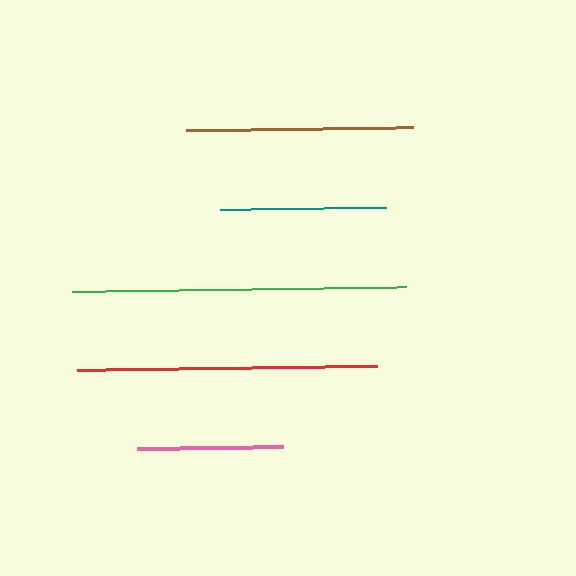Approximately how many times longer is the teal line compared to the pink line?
The teal line is approximately 1.1 times the length of the pink line.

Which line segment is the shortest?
The pink line is the shortest at approximately 146 pixels.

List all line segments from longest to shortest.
From longest to shortest: green, red, brown, teal, pink.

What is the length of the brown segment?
The brown segment is approximately 227 pixels long.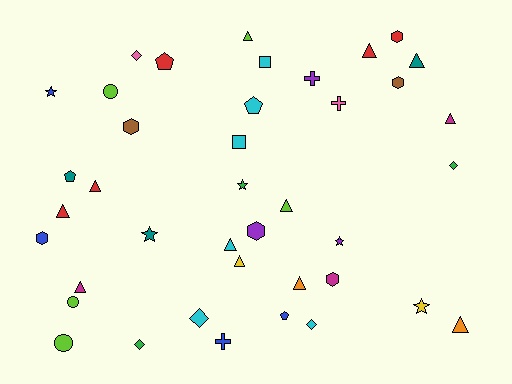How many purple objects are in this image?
There are 3 purple objects.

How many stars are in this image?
There are 5 stars.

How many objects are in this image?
There are 40 objects.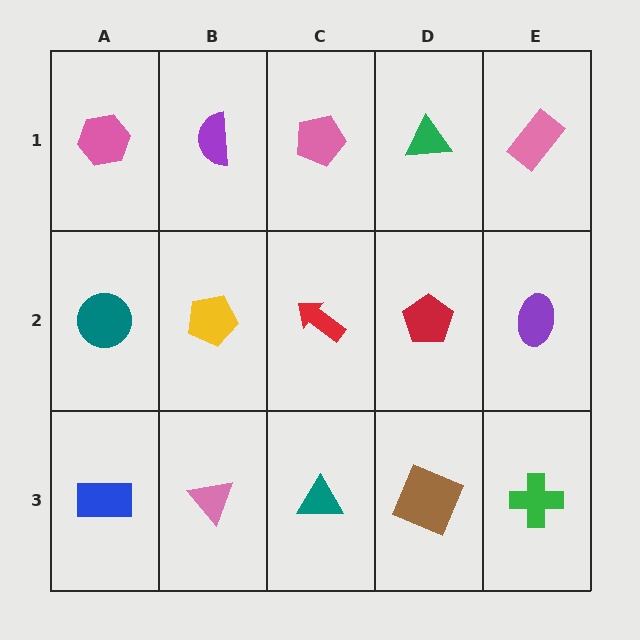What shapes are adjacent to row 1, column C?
A red arrow (row 2, column C), a purple semicircle (row 1, column B), a green triangle (row 1, column D).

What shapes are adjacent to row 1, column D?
A red pentagon (row 2, column D), a pink pentagon (row 1, column C), a pink rectangle (row 1, column E).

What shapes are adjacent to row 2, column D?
A green triangle (row 1, column D), a brown square (row 3, column D), a red arrow (row 2, column C), a purple ellipse (row 2, column E).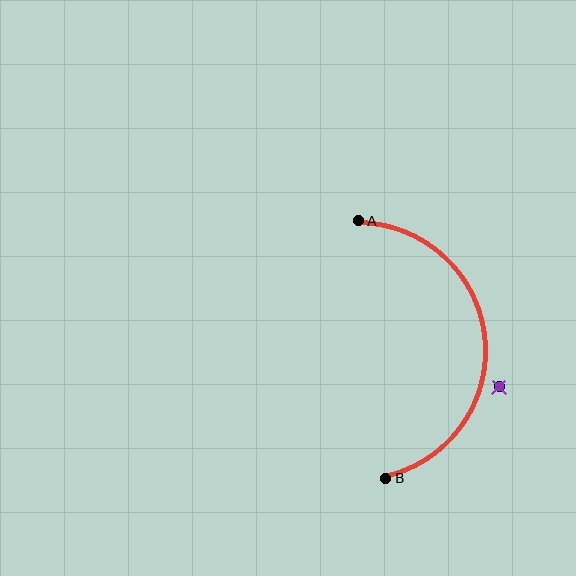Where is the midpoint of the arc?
The arc midpoint is the point on the curve farthest from the straight line joining A and B. It sits to the right of that line.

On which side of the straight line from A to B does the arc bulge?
The arc bulges to the right of the straight line connecting A and B.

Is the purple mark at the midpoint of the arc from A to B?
No — the purple mark does not lie on the arc at all. It sits slightly outside the curve.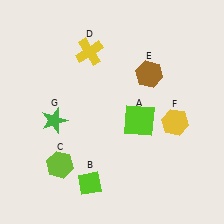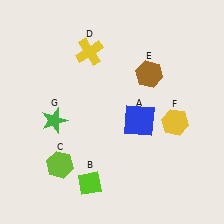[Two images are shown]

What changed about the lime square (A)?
In Image 1, A is lime. In Image 2, it changed to blue.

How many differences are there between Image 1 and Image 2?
There is 1 difference between the two images.